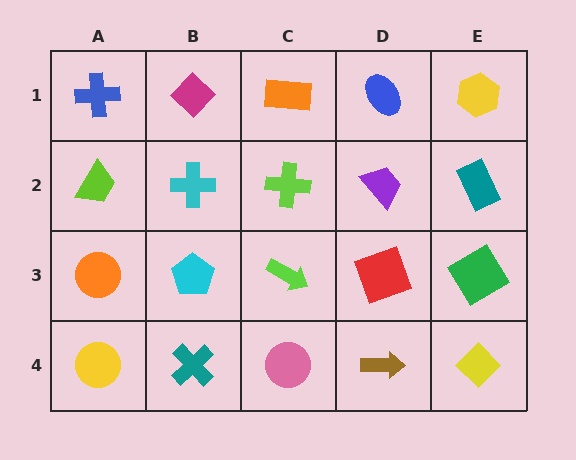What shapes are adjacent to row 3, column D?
A purple trapezoid (row 2, column D), a brown arrow (row 4, column D), a lime arrow (row 3, column C), a green diamond (row 3, column E).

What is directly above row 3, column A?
A lime trapezoid.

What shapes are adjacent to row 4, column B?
A cyan pentagon (row 3, column B), a yellow circle (row 4, column A), a pink circle (row 4, column C).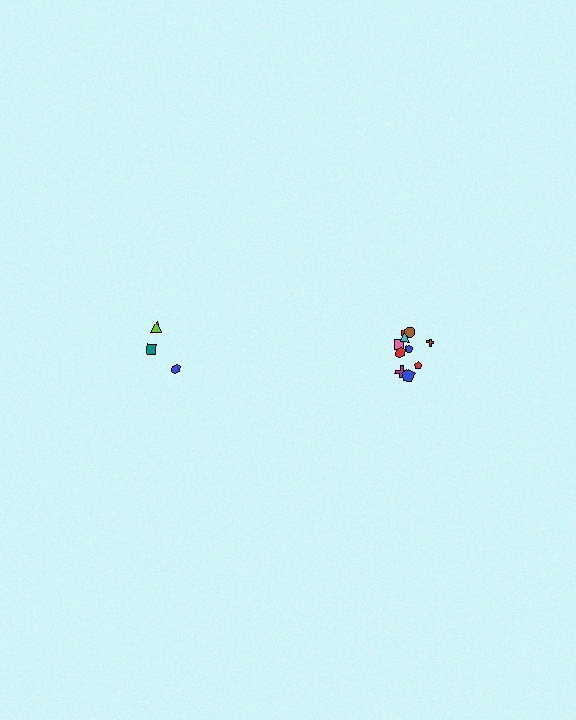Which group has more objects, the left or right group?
The right group.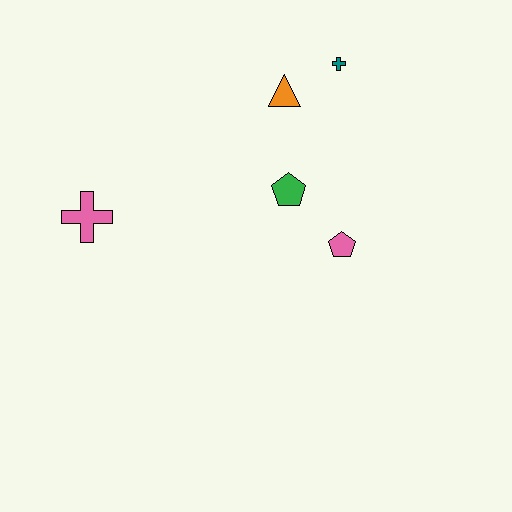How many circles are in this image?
There are no circles.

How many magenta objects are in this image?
There are no magenta objects.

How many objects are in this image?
There are 5 objects.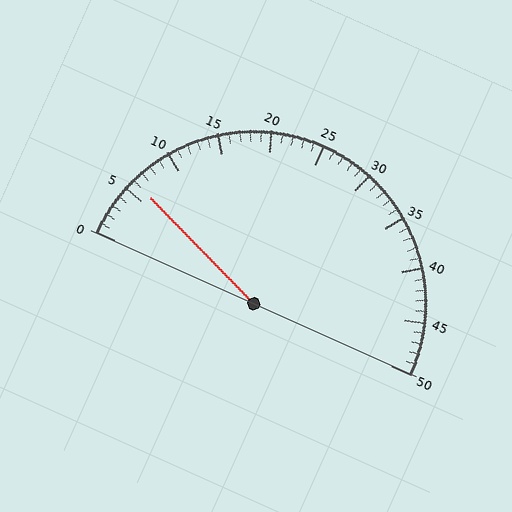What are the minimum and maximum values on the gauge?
The gauge ranges from 0 to 50.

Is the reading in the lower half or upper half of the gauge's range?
The reading is in the lower half of the range (0 to 50).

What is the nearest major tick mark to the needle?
The nearest major tick mark is 5.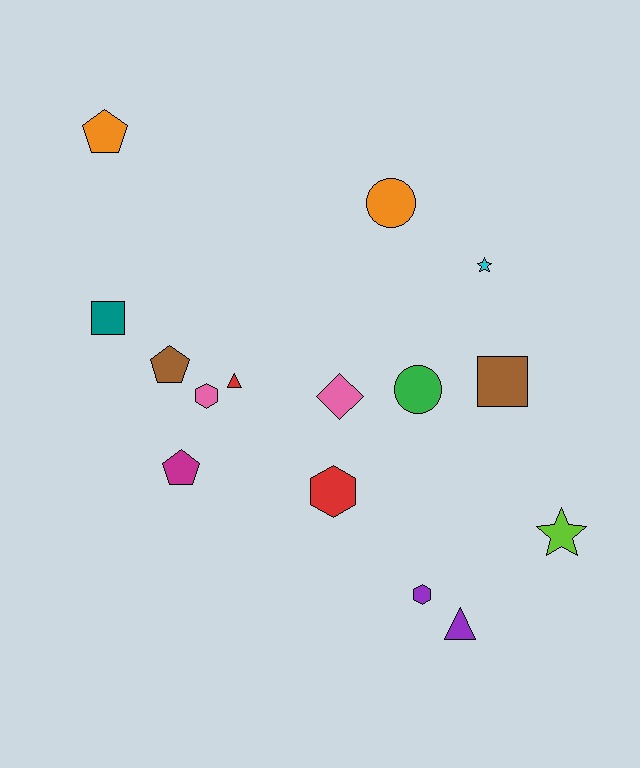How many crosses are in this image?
There are no crosses.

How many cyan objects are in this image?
There is 1 cyan object.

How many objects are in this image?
There are 15 objects.